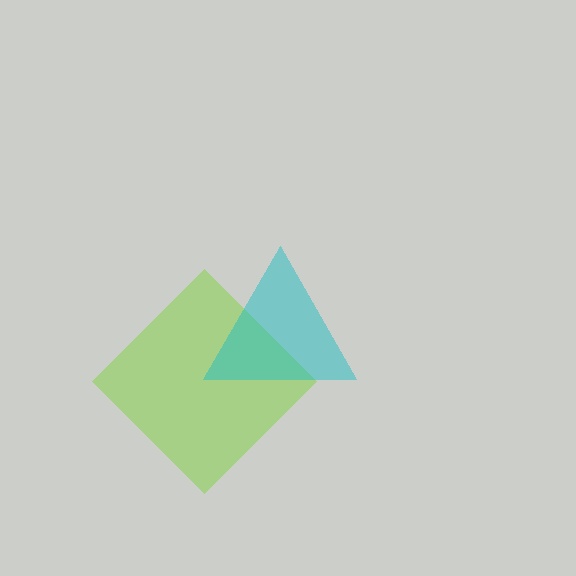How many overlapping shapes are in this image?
There are 2 overlapping shapes in the image.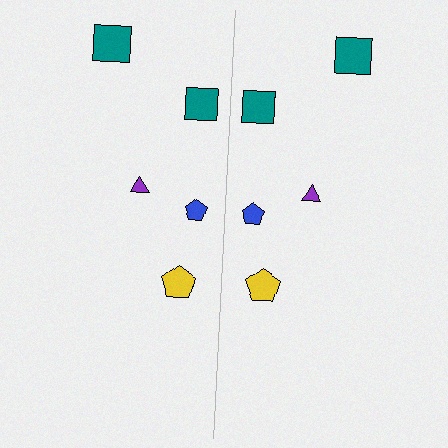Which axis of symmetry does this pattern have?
The pattern has a vertical axis of symmetry running through the center of the image.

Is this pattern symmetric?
Yes, this pattern has bilateral (reflection) symmetry.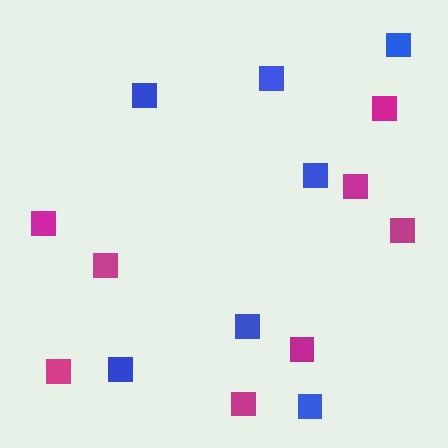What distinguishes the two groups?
There are 2 groups: one group of magenta squares (8) and one group of blue squares (7).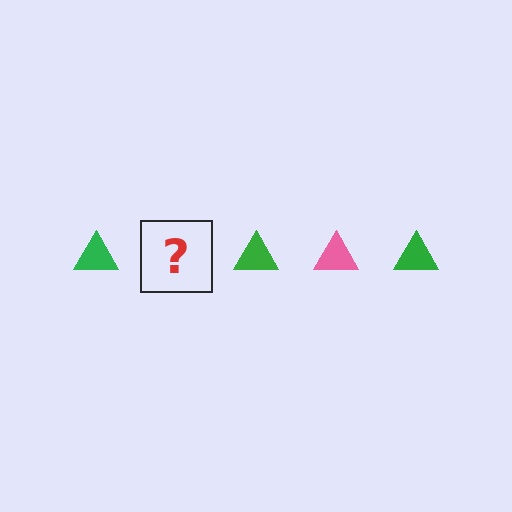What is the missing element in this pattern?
The missing element is a pink triangle.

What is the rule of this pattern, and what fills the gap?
The rule is that the pattern cycles through green, pink triangles. The gap should be filled with a pink triangle.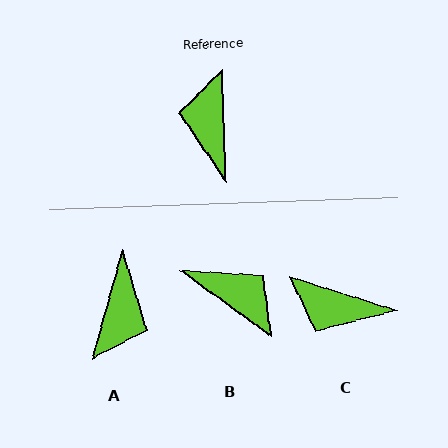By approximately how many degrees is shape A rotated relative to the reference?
Approximately 163 degrees counter-clockwise.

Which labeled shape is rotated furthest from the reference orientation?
A, about 163 degrees away.